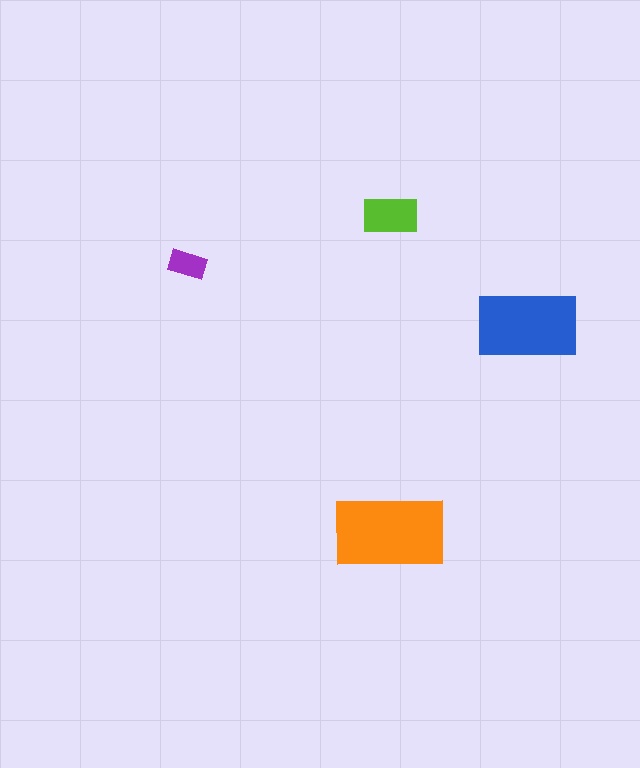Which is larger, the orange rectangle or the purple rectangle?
The orange one.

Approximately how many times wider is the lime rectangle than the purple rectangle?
About 1.5 times wider.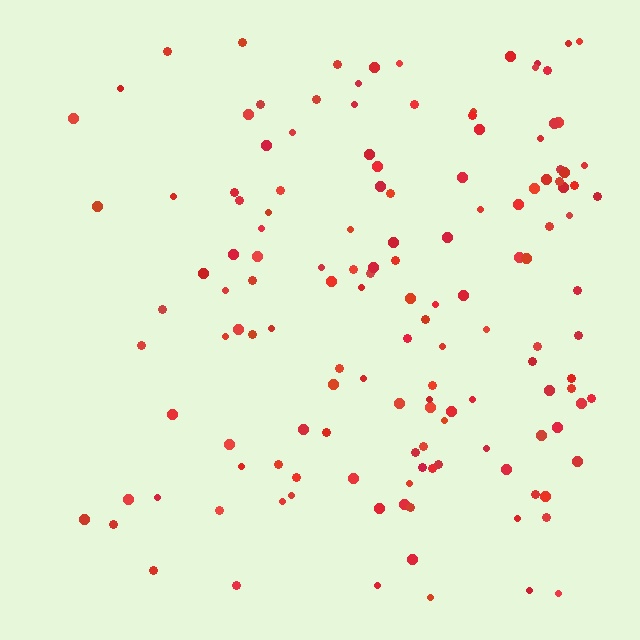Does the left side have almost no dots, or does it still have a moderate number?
Still a moderate number, just noticeably fewer than the right.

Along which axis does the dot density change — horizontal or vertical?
Horizontal.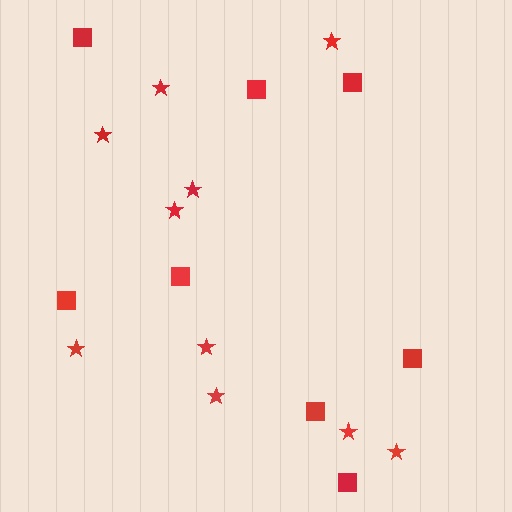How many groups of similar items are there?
There are 2 groups: one group of squares (8) and one group of stars (10).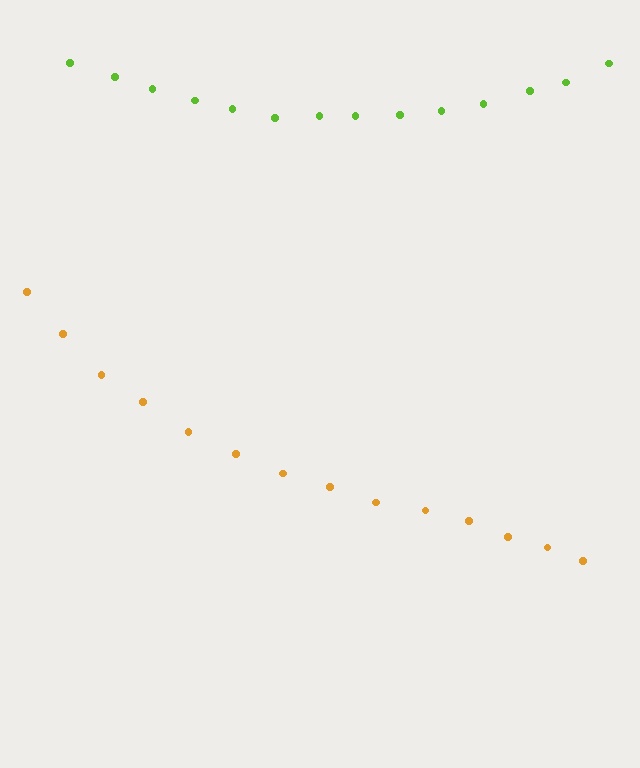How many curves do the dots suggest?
There are 2 distinct paths.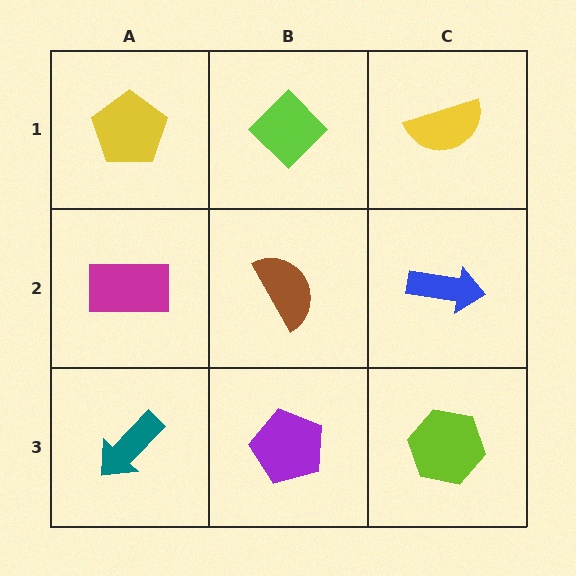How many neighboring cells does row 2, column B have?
4.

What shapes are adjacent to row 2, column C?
A yellow semicircle (row 1, column C), a lime hexagon (row 3, column C), a brown semicircle (row 2, column B).